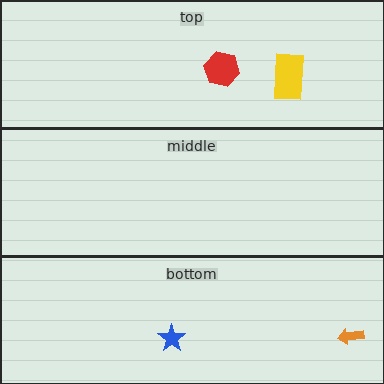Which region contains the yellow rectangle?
The top region.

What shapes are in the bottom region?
The blue star, the orange arrow.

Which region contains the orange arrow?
The bottom region.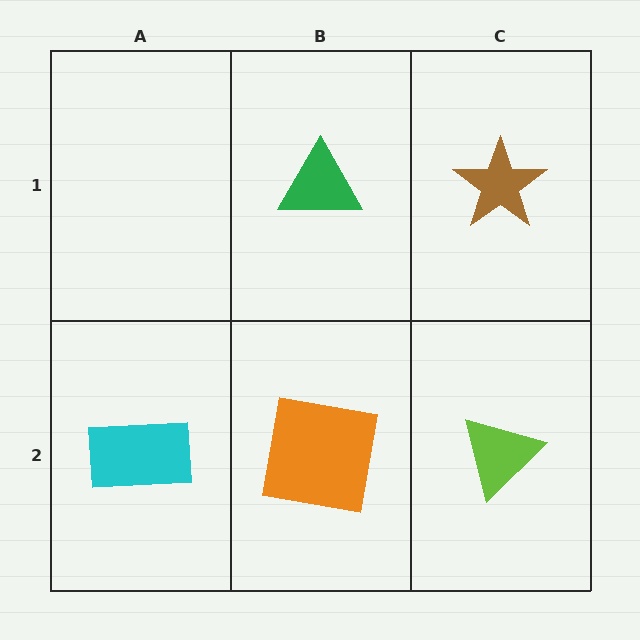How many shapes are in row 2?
3 shapes.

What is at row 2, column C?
A lime triangle.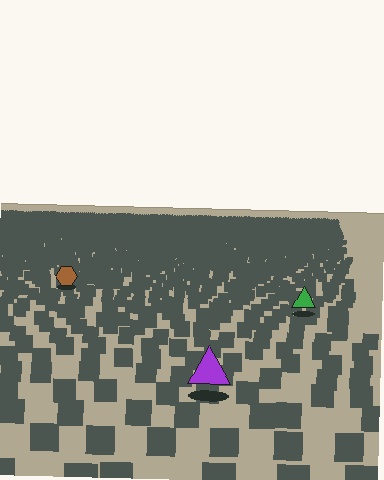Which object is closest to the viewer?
The purple triangle is closest. The texture marks near it are larger and more spread out.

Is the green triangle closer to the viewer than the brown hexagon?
Yes. The green triangle is closer — you can tell from the texture gradient: the ground texture is coarser near it.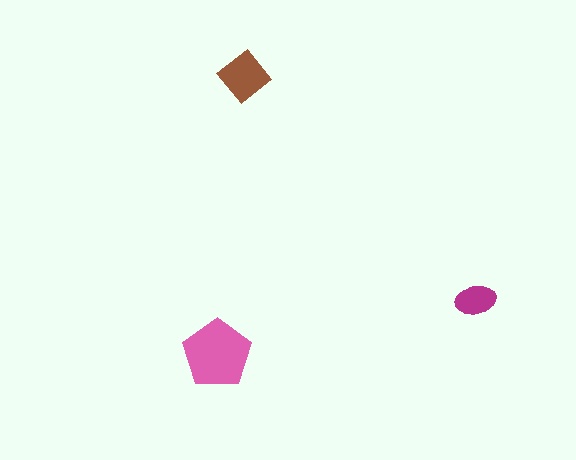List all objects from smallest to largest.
The magenta ellipse, the brown diamond, the pink pentagon.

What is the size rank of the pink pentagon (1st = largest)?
1st.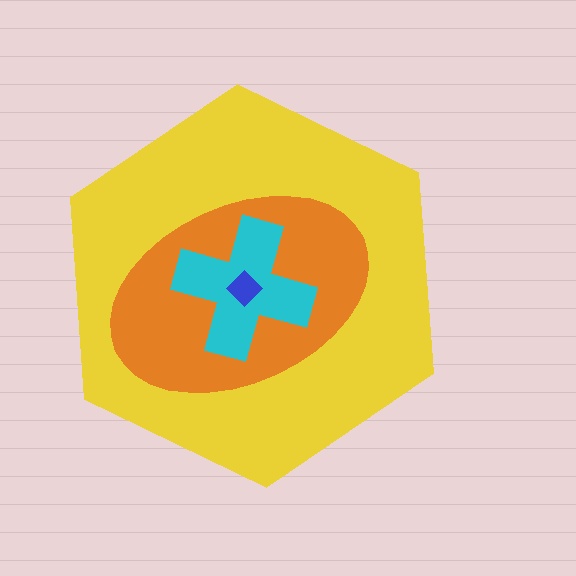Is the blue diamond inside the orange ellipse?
Yes.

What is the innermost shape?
The blue diamond.